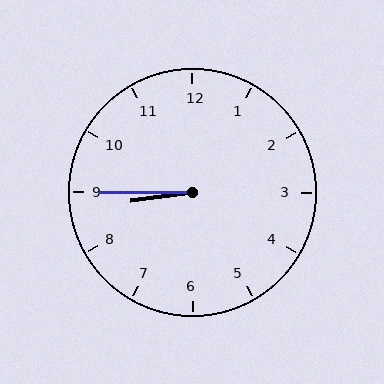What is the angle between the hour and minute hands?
Approximately 8 degrees.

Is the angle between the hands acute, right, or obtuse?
It is acute.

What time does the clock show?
8:45.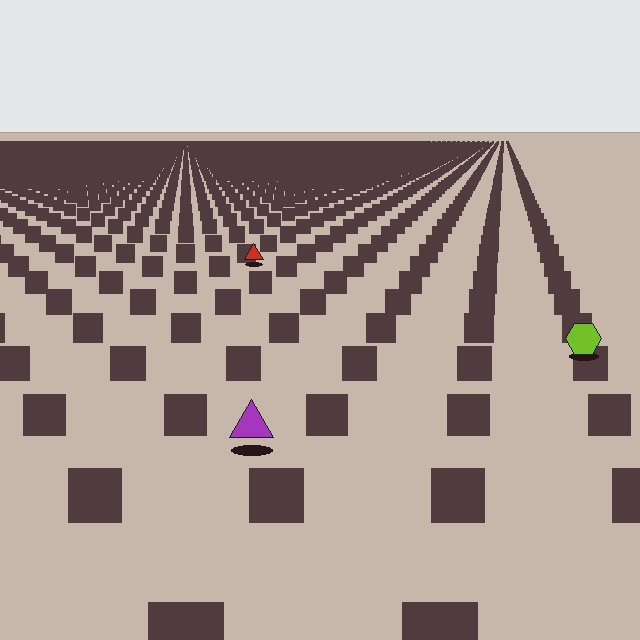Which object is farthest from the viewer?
The red triangle is farthest from the viewer. It appears smaller and the ground texture around it is denser.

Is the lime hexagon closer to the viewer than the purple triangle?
No. The purple triangle is closer — you can tell from the texture gradient: the ground texture is coarser near it.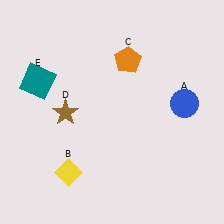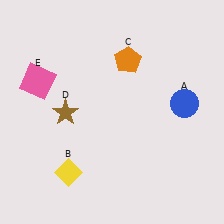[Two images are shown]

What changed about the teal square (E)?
In Image 1, E is teal. In Image 2, it changed to pink.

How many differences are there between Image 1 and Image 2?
There is 1 difference between the two images.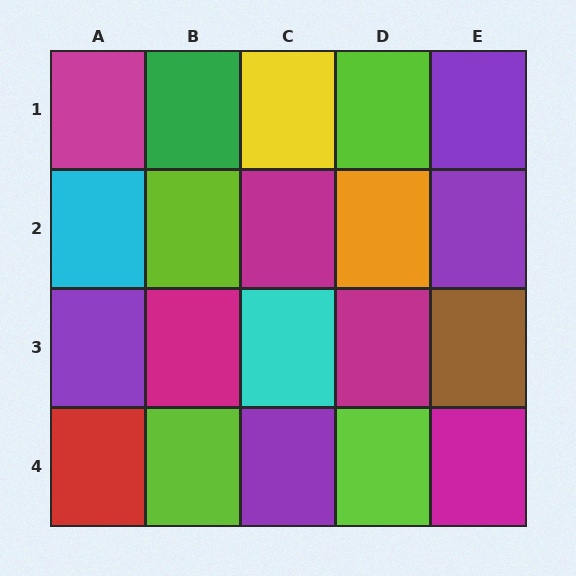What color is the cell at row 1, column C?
Yellow.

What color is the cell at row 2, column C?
Magenta.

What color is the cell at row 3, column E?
Brown.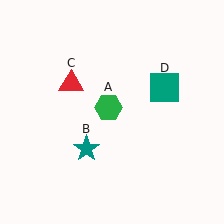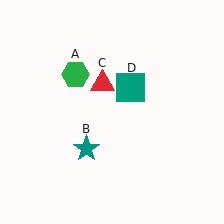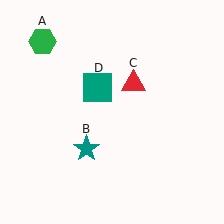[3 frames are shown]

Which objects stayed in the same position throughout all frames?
Teal star (object B) remained stationary.